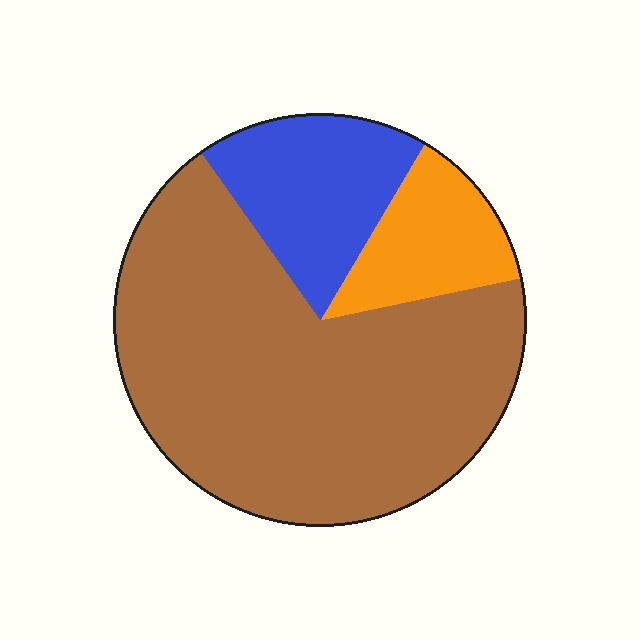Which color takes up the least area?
Orange, at roughly 15%.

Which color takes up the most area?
Brown, at roughly 70%.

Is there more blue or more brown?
Brown.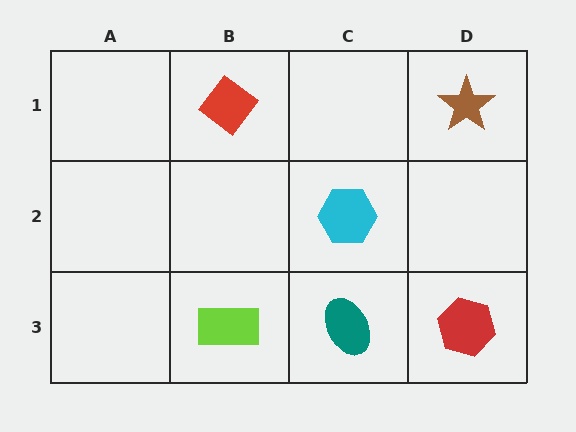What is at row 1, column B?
A red diamond.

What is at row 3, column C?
A teal ellipse.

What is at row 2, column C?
A cyan hexagon.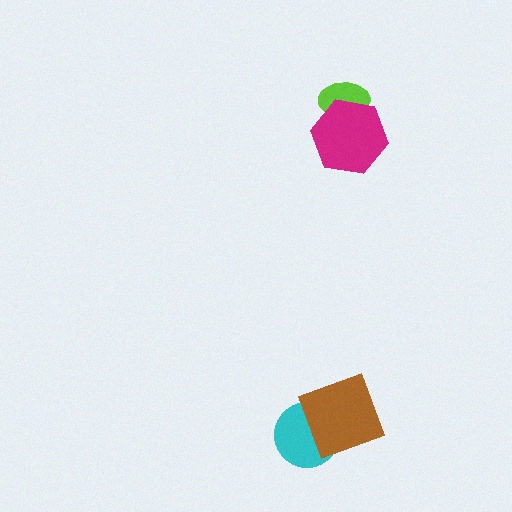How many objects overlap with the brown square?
1 object overlaps with the brown square.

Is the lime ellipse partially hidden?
Yes, it is partially covered by another shape.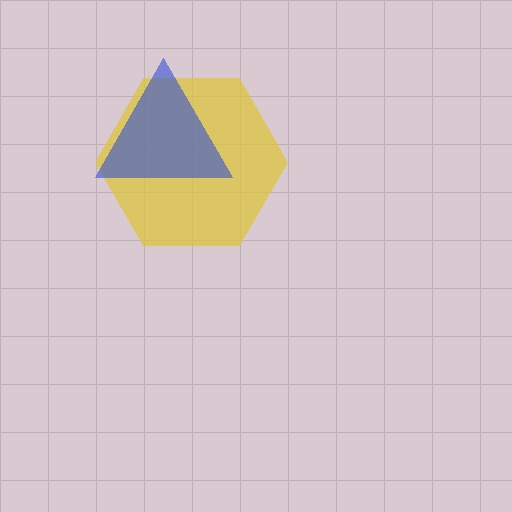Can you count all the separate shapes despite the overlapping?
Yes, there are 2 separate shapes.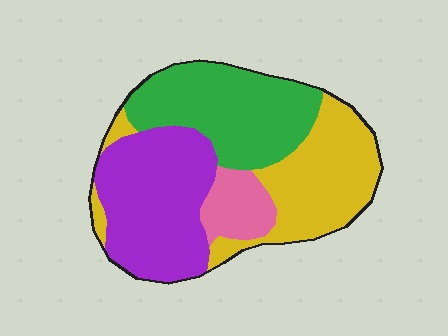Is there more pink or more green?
Green.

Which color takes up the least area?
Pink, at roughly 10%.